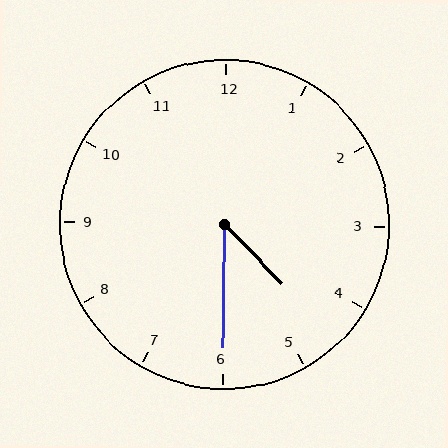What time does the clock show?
4:30.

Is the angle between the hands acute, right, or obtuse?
It is acute.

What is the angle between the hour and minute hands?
Approximately 45 degrees.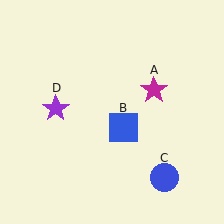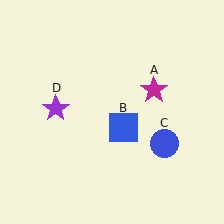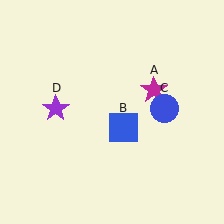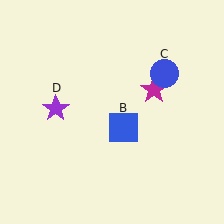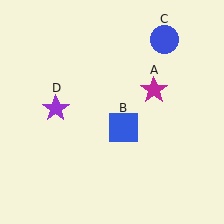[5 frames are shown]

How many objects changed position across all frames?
1 object changed position: blue circle (object C).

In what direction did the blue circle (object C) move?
The blue circle (object C) moved up.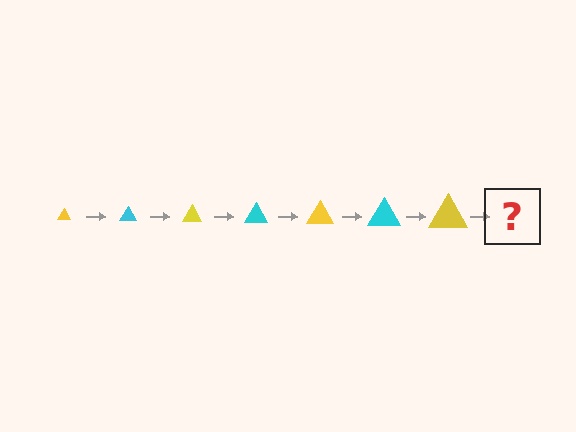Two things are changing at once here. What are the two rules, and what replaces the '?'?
The two rules are that the triangle grows larger each step and the color cycles through yellow and cyan. The '?' should be a cyan triangle, larger than the previous one.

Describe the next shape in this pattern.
It should be a cyan triangle, larger than the previous one.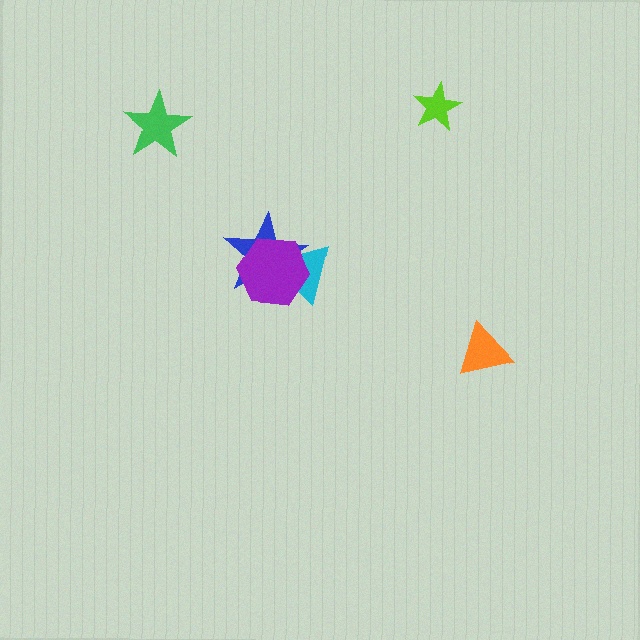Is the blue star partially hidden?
Yes, it is partially covered by another shape.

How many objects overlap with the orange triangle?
0 objects overlap with the orange triangle.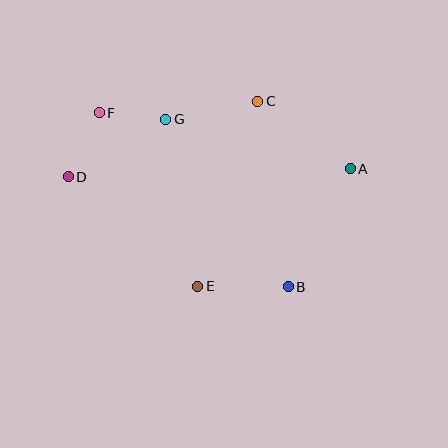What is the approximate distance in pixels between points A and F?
The distance between A and F is approximately 257 pixels.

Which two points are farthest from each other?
Points A and D are farthest from each other.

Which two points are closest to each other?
Points F and G are closest to each other.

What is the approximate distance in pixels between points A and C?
The distance between A and C is approximately 114 pixels.